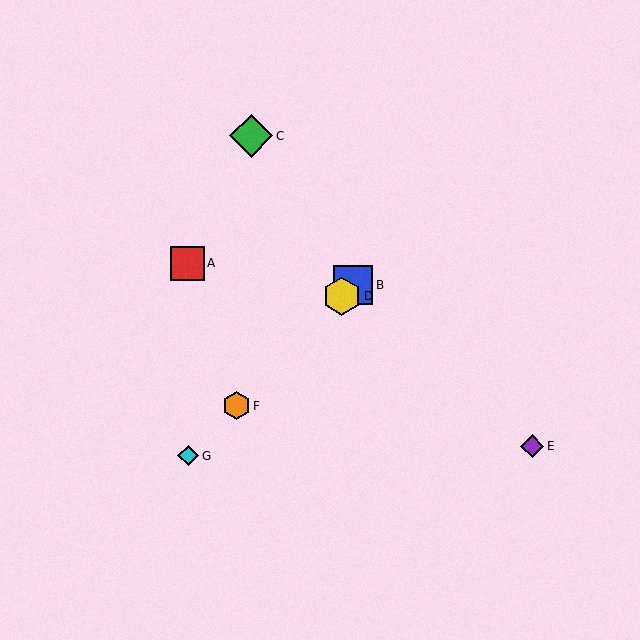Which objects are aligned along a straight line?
Objects B, D, F, G are aligned along a straight line.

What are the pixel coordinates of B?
Object B is at (353, 285).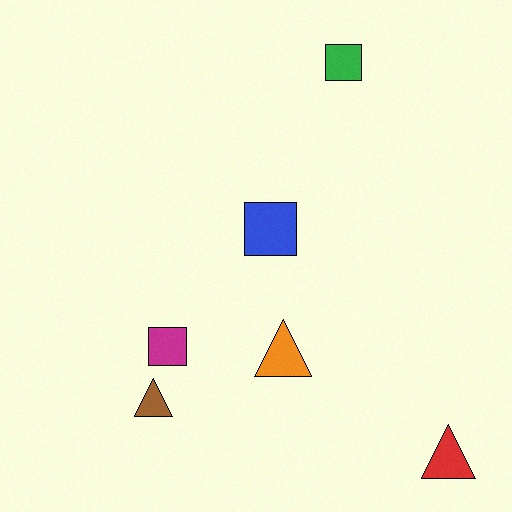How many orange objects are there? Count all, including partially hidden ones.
There is 1 orange object.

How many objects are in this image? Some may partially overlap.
There are 6 objects.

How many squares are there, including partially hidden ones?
There are 3 squares.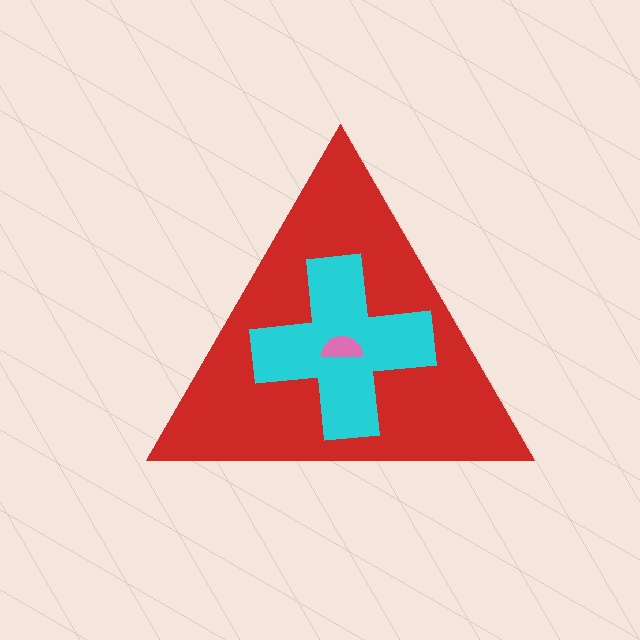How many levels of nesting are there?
3.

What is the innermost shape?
The pink semicircle.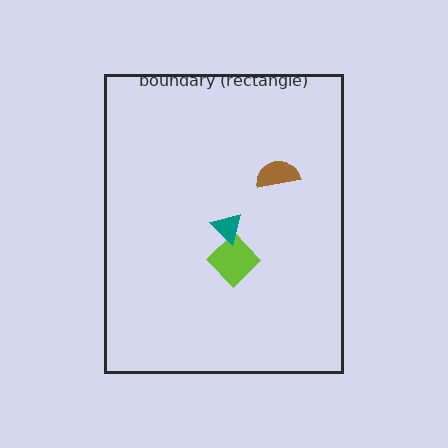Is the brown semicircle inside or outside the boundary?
Inside.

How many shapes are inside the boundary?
3 inside, 0 outside.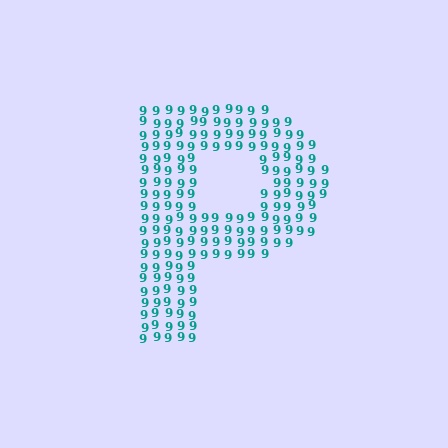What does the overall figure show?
The overall figure shows the letter P.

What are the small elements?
The small elements are digit 9's.